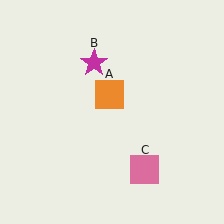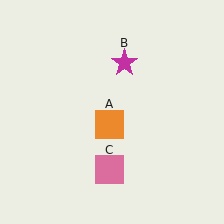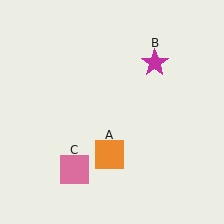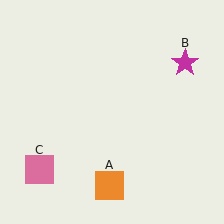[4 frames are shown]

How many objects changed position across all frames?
3 objects changed position: orange square (object A), magenta star (object B), pink square (object C).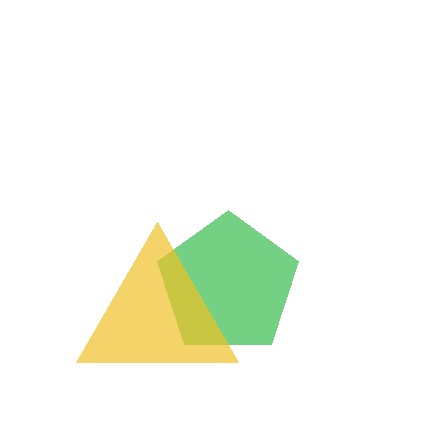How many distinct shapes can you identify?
There are 2 distinct shapes: a green pentagon, a yellow triangle.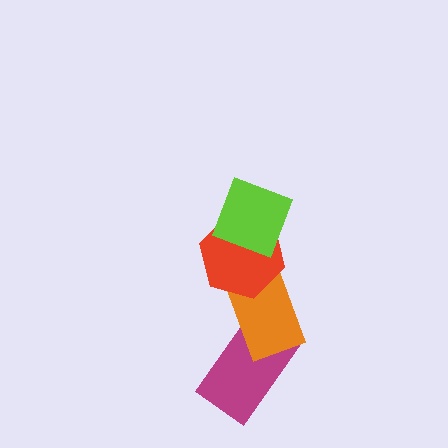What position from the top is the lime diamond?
The lime diamond is 1st from the top.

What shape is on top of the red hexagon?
The lime diamond is on top of the red hexagon.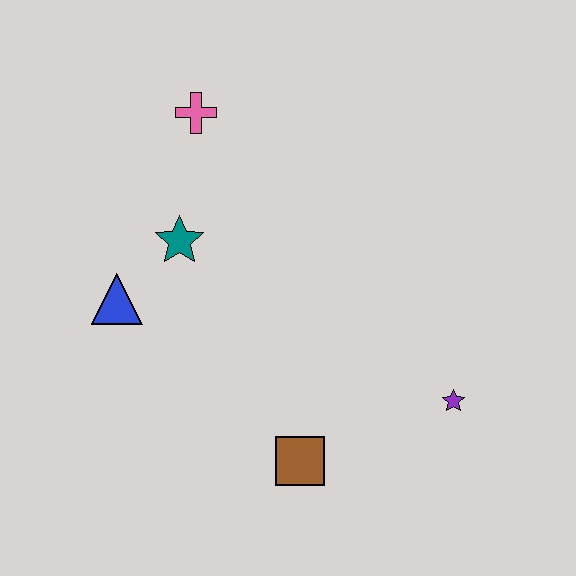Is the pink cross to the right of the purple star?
No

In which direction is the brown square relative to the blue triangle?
The brown square is to the right of the blue triangle.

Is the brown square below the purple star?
Yes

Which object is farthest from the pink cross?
The purple star is farthest from the pink cross.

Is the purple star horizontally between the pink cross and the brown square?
No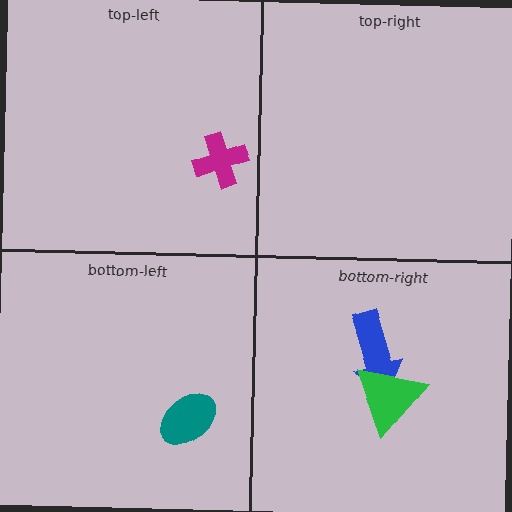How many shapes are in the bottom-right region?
2.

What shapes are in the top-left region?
The magenta cross.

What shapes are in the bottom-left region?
The teal ellipse.